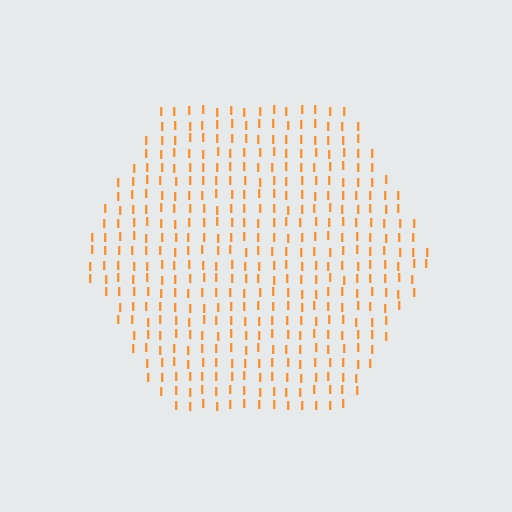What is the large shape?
The large shape is a hexagon.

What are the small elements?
The small elements are letter I's.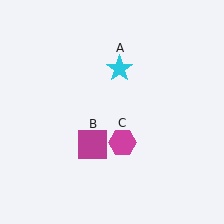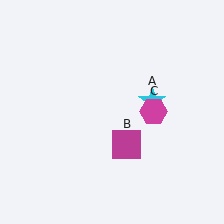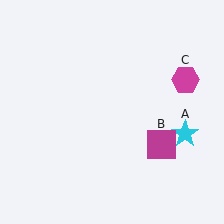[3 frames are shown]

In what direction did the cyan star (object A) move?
The cyan star (object A) moved down and to the right.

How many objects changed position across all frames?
3 objects changed position: cyan star (object A), magenta square (object B), magenta hexagon (object C).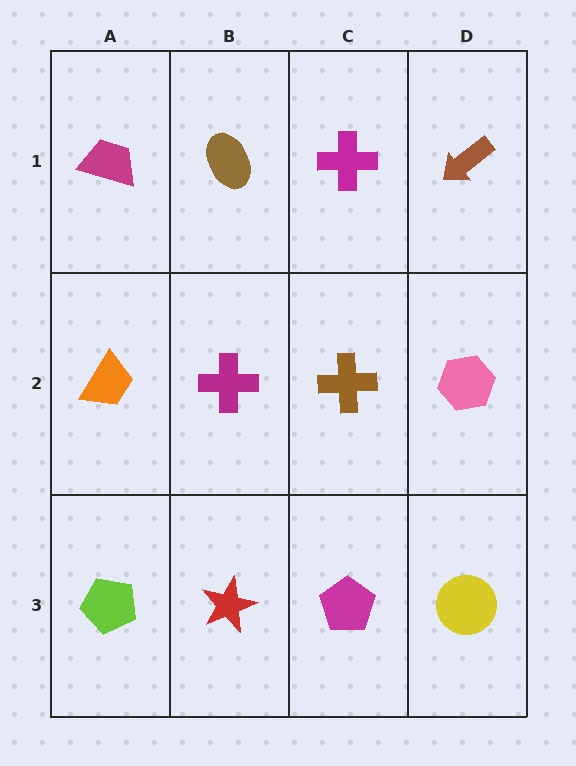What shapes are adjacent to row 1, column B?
A magenta cross (row 2, column B), a magenta trapezoid (row 1, column A), a magenta cross (row 1, column C).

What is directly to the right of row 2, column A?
A magenta cross.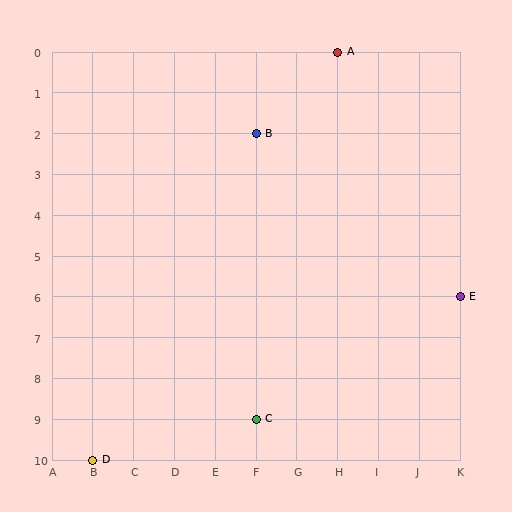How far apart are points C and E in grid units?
Points C and E are 5 columns and 3 rows apart (about 5.8 grid units diagonally).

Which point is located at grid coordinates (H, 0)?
Point A is at (H, 0).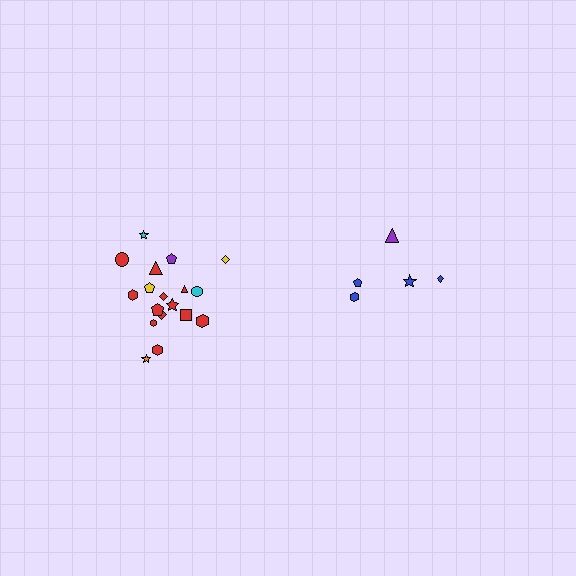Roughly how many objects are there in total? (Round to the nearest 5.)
Roughly 25 objects in total.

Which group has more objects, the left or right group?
The left group.